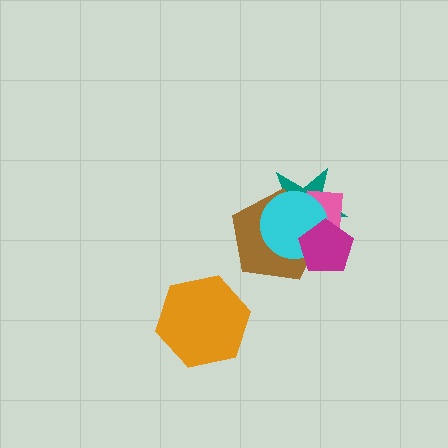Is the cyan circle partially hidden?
Yes, it is partially covered by another shape.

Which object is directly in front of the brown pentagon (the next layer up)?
The pink rectangle is directly in front of the brown pentagon.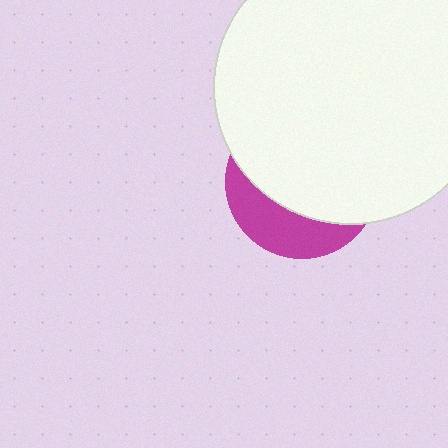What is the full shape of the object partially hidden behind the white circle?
The partially hidden object is a magenta circle.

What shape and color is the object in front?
The object in front is a white circle.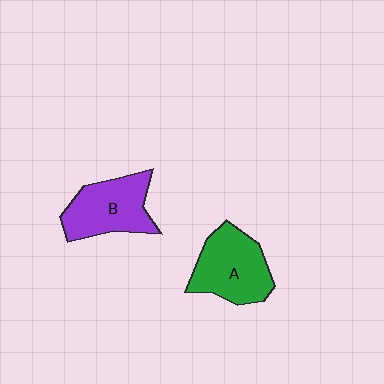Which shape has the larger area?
Shape A (green).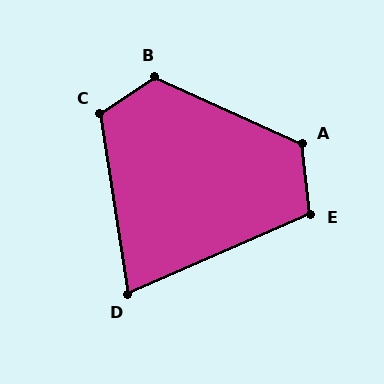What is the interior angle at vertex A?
Approximately 121 degrees (obtuse).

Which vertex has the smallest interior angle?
D, at approximately 75 degrees.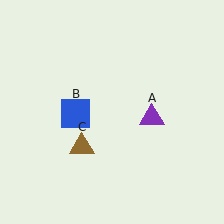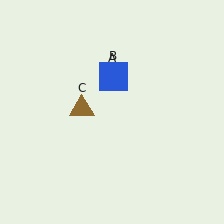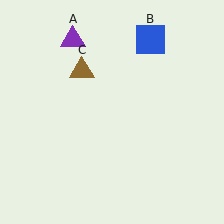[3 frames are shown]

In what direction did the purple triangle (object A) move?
The purple triangle (object A) moved up and to the left.